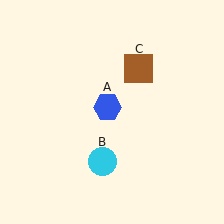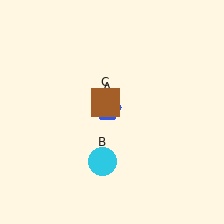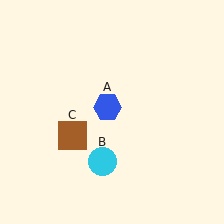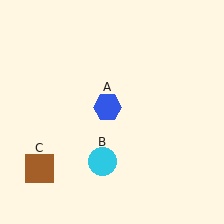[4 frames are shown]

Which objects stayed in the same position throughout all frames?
Blue hexagon (object A) and cyan circle (object B) remained stationary.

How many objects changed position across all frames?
1 object changed position: brown square (object C).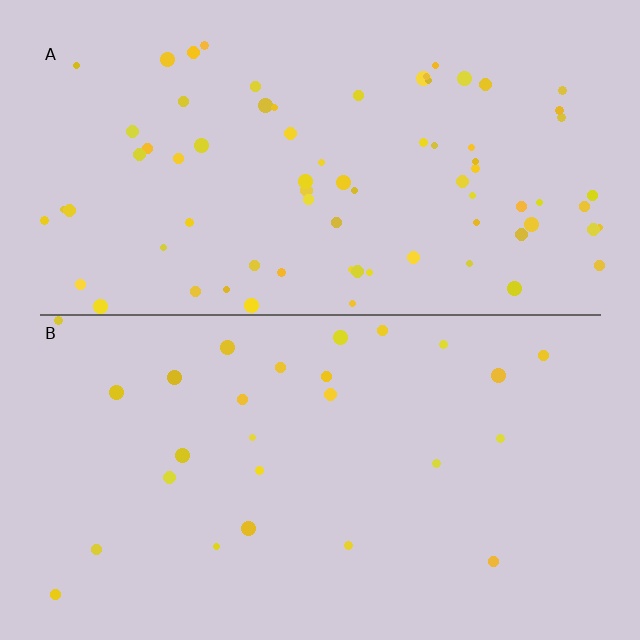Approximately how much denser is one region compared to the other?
Approximately 2.8× — region A over region B.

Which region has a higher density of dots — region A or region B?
A (the top).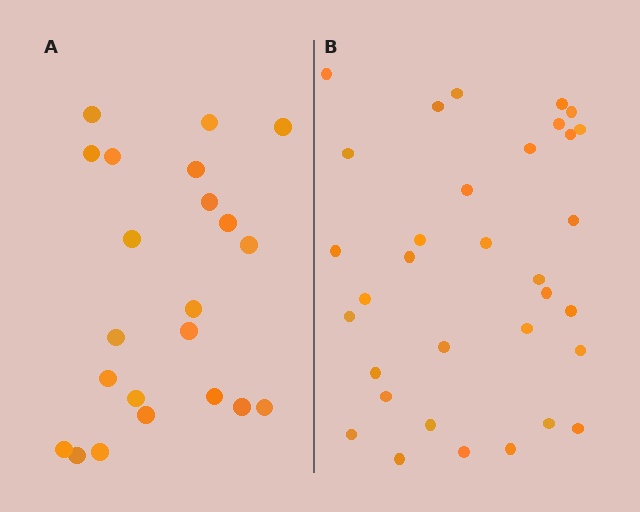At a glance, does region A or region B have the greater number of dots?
Region B (the right region) has more dots.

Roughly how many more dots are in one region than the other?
Region B has roughly 12 or so more dots than region A.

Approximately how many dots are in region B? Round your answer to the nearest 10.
About 30 dots. (The exact count is 33, which rounds to 30.)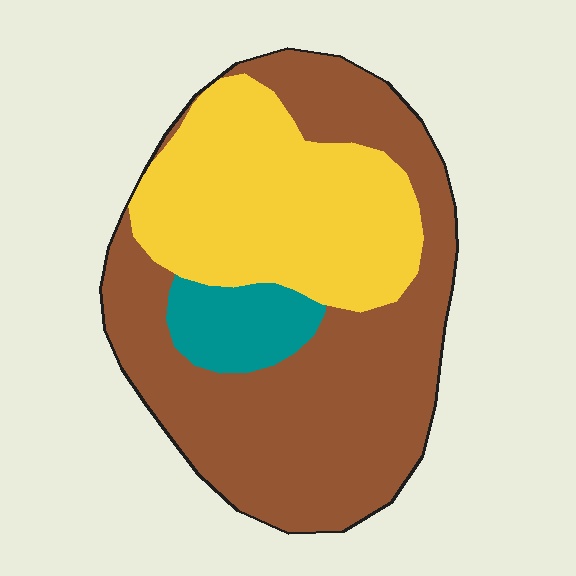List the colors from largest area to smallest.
From largest to smallest: brown, yellow, teal.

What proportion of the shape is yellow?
Yellow covers roughly 35% of the shape.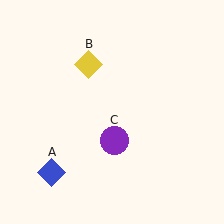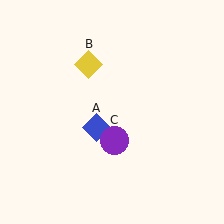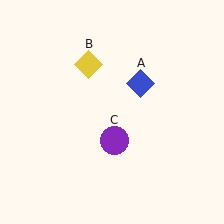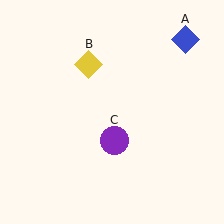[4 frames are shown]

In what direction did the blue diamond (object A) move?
The blue diamond (object A) moved up and to the right.